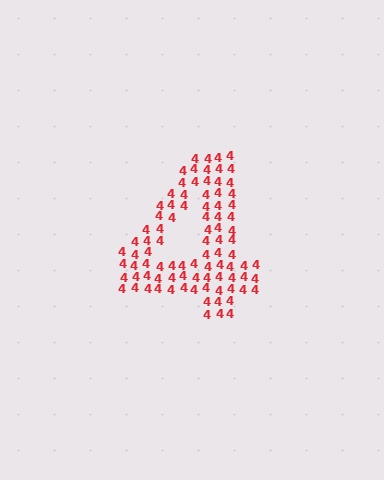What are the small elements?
The small elements are digit 4's.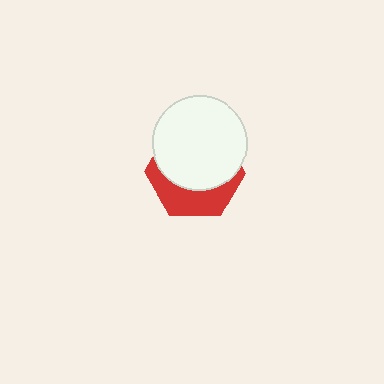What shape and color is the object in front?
The object in front is a white circle.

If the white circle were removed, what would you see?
You would see the complete red hexagon.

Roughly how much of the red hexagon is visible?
A small part of it is visible (roughly 37%).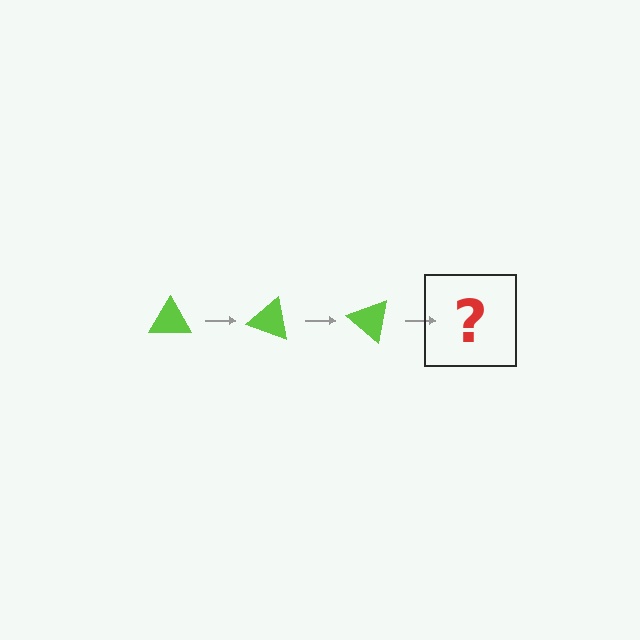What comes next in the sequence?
The next element should be a lime triangle rotated 60 degrees.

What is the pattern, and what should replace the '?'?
The pattern is that the triangle rotates 20 degrees each step. The '?' should be a lime triangle rotated 60 degrees.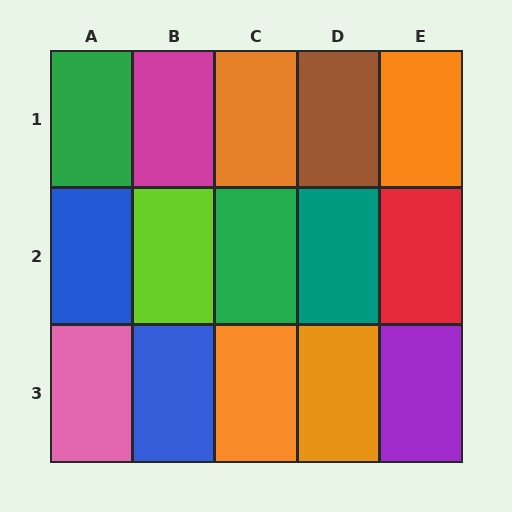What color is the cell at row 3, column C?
Orange.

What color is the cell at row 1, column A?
Green.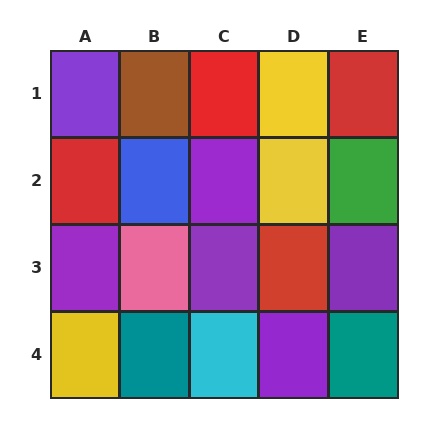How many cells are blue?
1 cell is blue.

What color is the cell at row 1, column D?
Yellow.